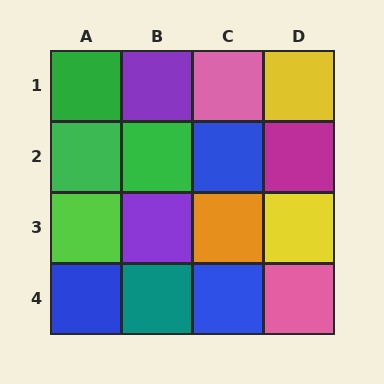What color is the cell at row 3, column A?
Lime.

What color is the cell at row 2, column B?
Green.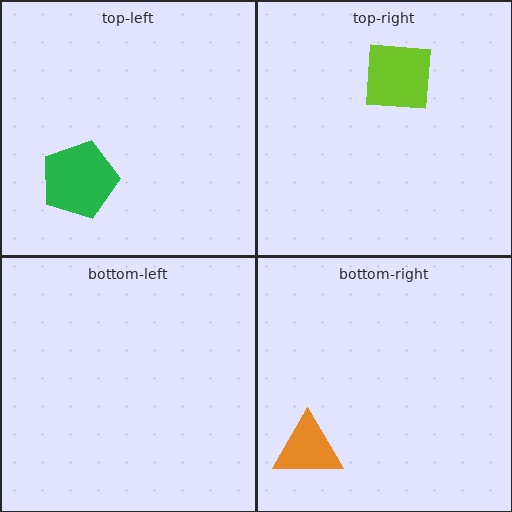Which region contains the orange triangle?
The bottom-right region.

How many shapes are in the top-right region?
1.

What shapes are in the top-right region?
The lime square.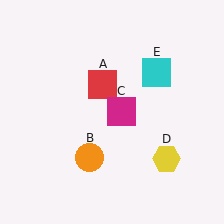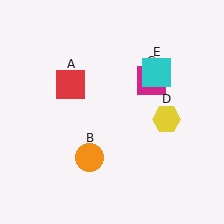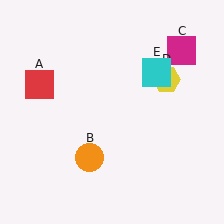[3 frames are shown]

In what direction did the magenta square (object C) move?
The magenta square (object C) moved up and to the right.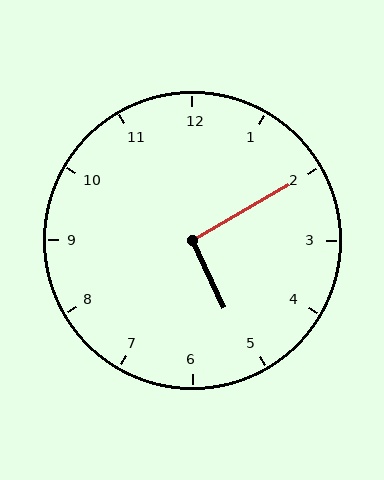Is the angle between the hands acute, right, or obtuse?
It is right.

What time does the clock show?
5:10.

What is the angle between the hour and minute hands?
Approximately 95 degrees.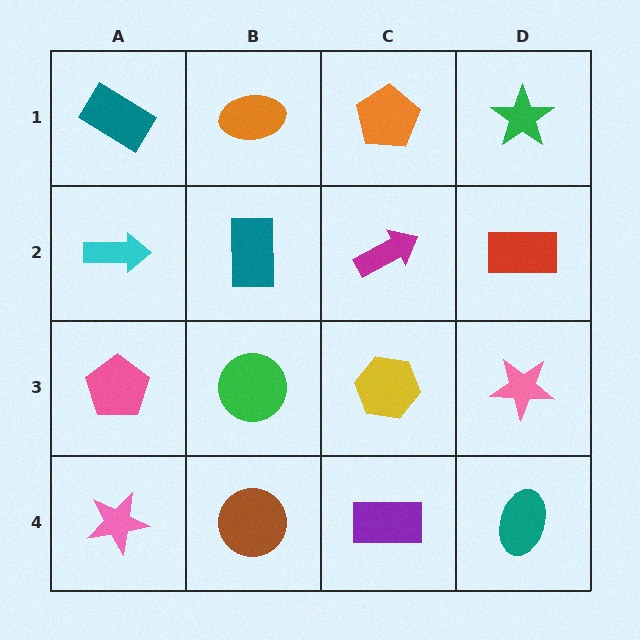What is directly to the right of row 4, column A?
A brown circle.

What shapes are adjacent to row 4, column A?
A pink pentagon (row 3, column A), a brown circle (row 4, column B).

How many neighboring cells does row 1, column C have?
3.